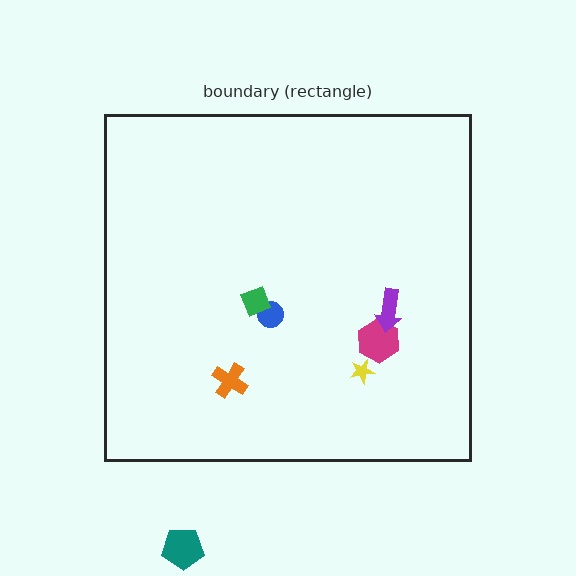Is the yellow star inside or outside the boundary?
Inside.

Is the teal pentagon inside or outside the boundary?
Outside.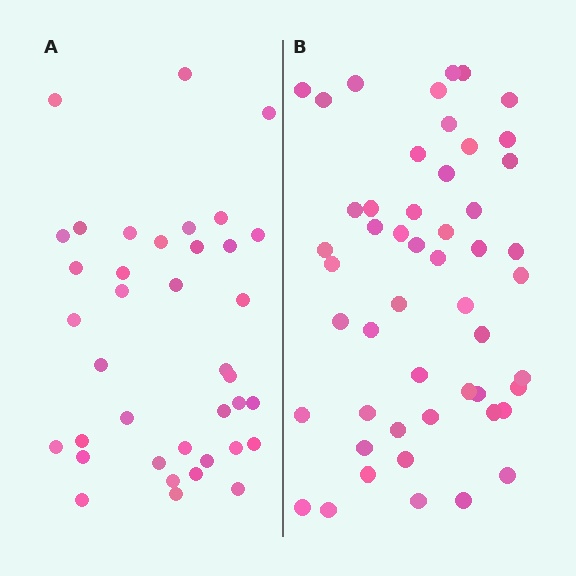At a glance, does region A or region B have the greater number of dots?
Region B (the right region) has more dots.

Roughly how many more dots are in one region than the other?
Region B has approximately 15 more dots than region A.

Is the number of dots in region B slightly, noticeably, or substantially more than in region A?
Region B has noticeably more, but not dramatically so. The ratio is roughly 1.3 to 1.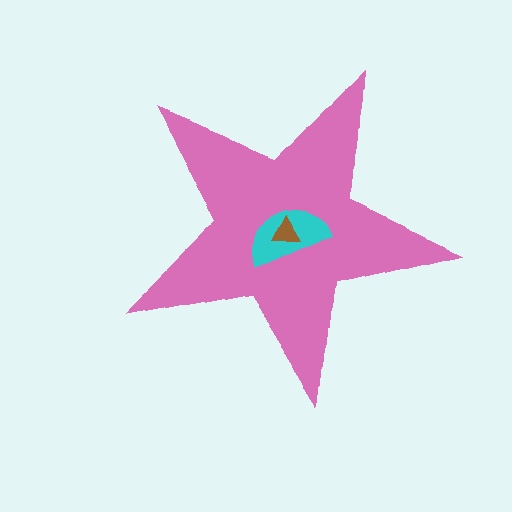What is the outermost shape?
The pink star.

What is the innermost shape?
The brown triangle.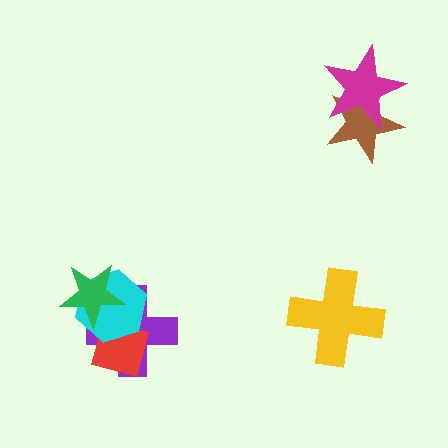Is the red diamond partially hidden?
Yes, it is partially covered by another shape.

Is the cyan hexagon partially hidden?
Yes, it is partially covered by another shape.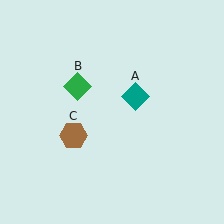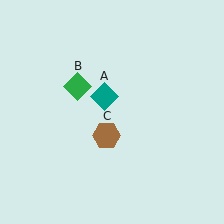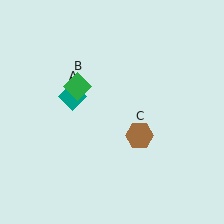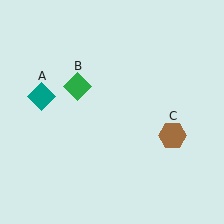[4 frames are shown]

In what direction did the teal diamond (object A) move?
The teal diamond (object A) moved left.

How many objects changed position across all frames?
2 objects changed position: teal diamond (object A), brown hexagon (object C).